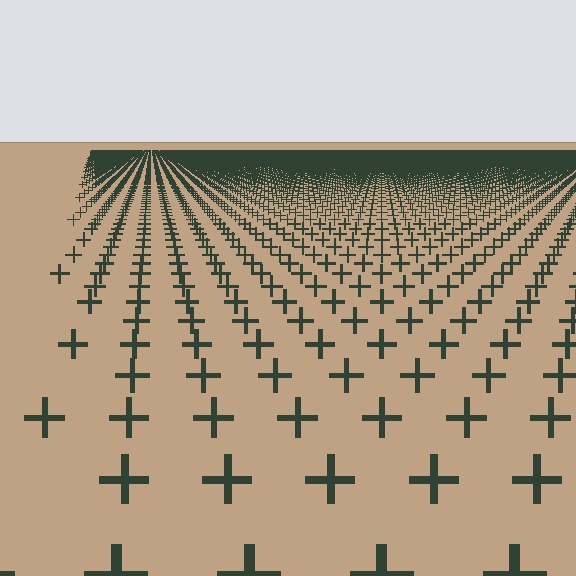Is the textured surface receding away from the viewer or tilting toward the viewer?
The surface is receding away from the viewer. Texture elements get smaller and denser toward the top.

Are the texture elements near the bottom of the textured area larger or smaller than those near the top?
Larger. Near the bottom, elements are closer to the viewer and appear at a bigger on-screen size.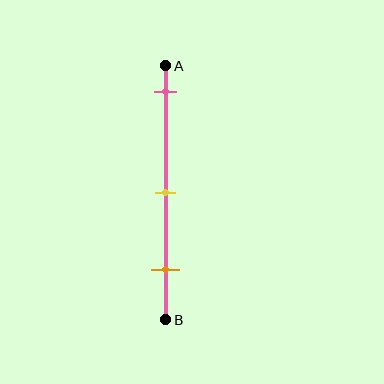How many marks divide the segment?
There are 3 marks dividing the segment.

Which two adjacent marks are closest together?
The yellow and orange marks are the closest adjacent pair.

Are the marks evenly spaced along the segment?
Yes, the marks are approximately evenly spaced.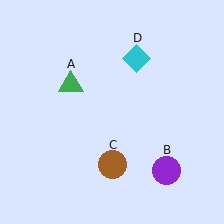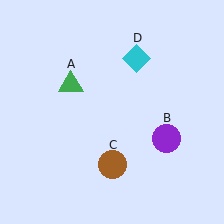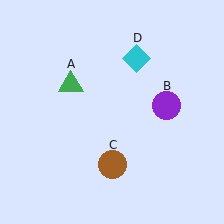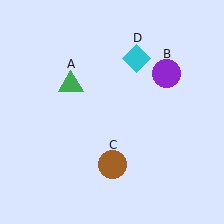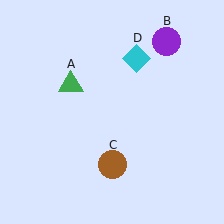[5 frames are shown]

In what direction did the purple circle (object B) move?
The purple circle (object B) moved up.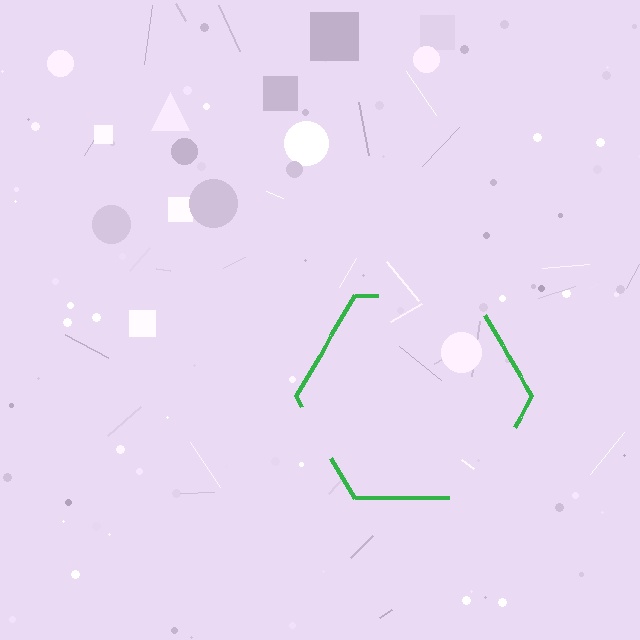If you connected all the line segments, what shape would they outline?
They would outline a hexagon.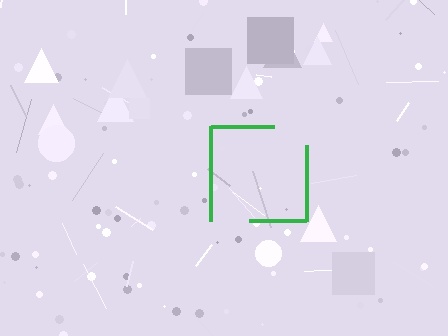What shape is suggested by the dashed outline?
The dashed outline suggests a square.